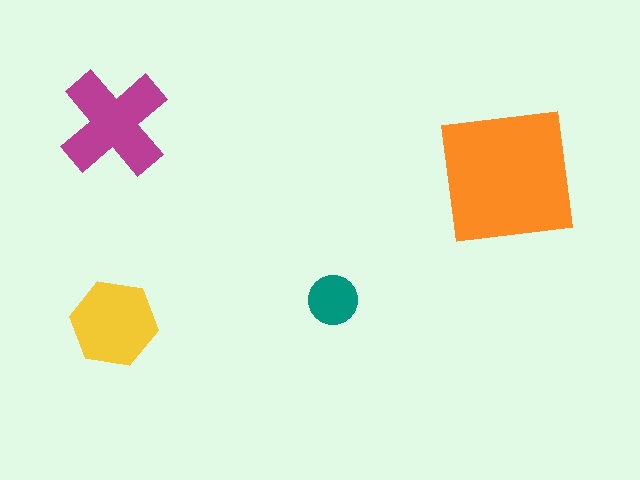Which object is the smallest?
The teal circle.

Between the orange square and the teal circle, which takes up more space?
The orange square.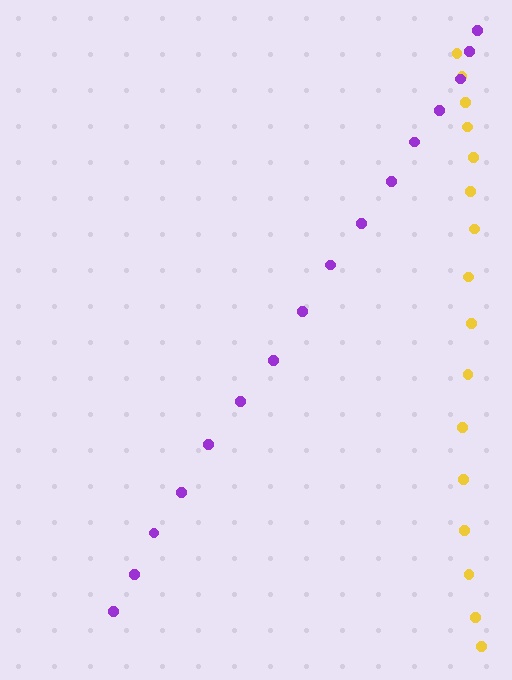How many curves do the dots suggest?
There are 2 distinct paths.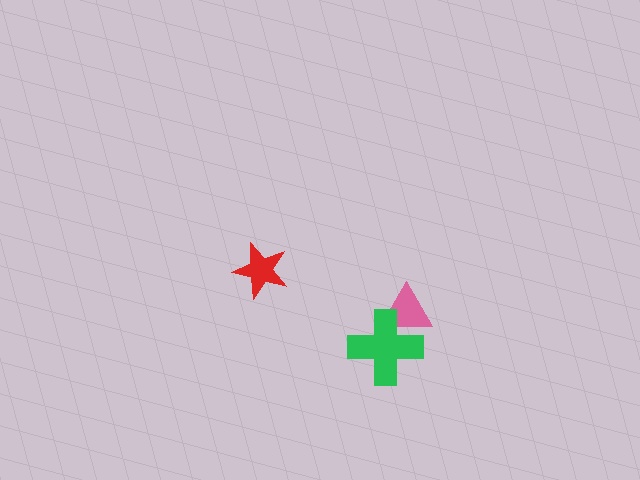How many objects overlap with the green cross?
1 object overlaps with the green cross.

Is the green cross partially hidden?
No, no other shape covers it.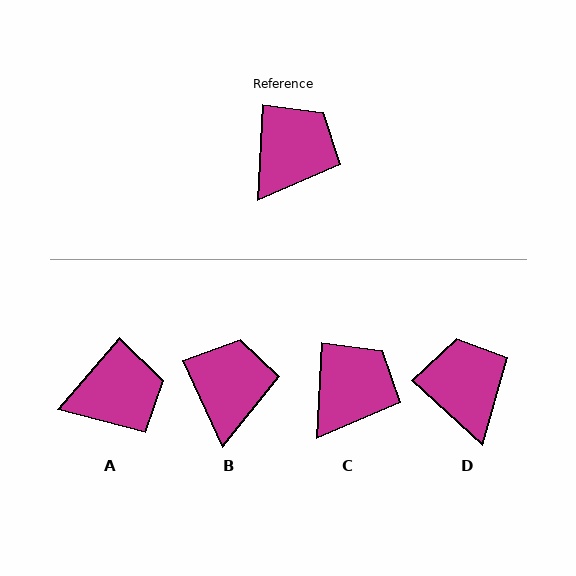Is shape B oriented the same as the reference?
No, it is off by about 27 degrees.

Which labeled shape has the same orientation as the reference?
C.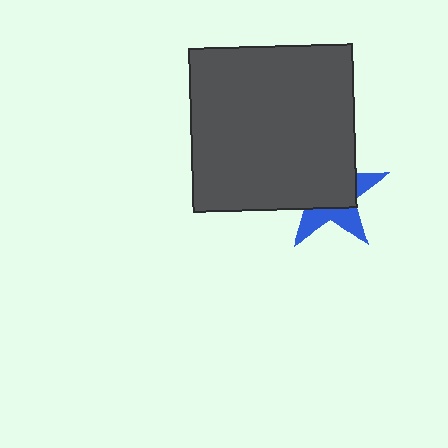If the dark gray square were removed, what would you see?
You would see the complete blue star.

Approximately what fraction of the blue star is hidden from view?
Roughly 61% of the blue star is hidden behind the dark gray square.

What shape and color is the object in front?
The object in front is a dark gray square.